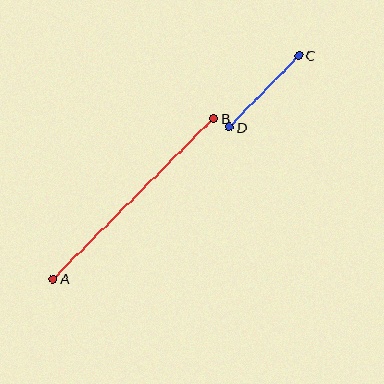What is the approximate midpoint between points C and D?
The midpoint is at approximately (264, 91) pixels.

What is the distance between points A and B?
The distance is approximately 227 pixels.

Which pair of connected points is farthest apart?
Points A and B are farthest apart.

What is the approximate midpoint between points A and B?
The midpoint is at approximately (133, 199) pixels.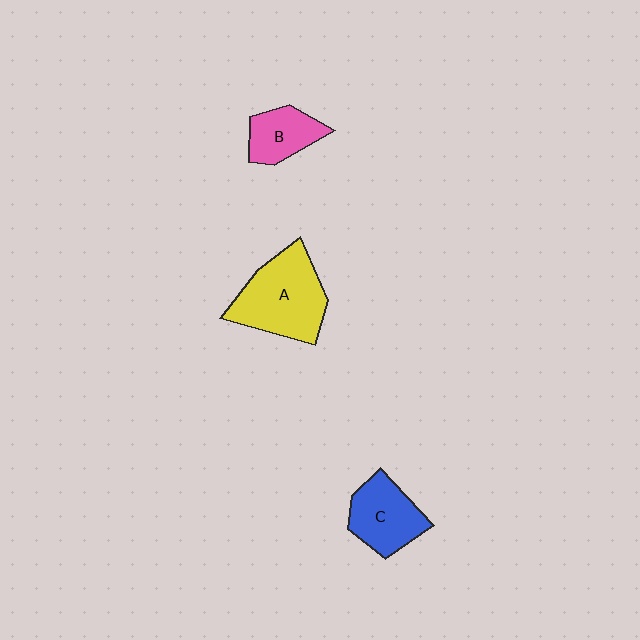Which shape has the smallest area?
Shape B (pink).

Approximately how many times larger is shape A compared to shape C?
Approximately 1.4 times.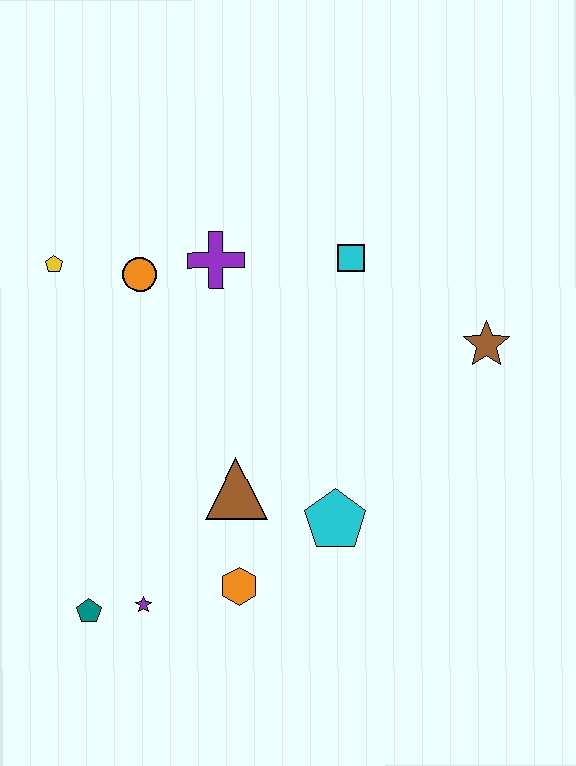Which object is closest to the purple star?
The teal pentagon is closest to the purple star.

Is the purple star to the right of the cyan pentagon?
No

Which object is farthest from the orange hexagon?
The yellow pentagon is farthest from the orange hexagon.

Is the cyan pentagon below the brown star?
Yes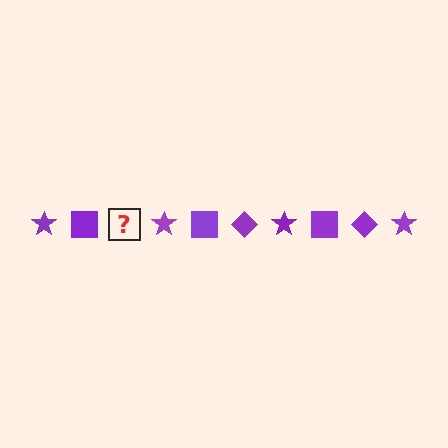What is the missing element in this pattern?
The missing element is a purple diamond.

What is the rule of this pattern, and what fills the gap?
The rule is that the pattern cycles through star, square, diamond shapes in purple. The gap should be filled with a purple diamond.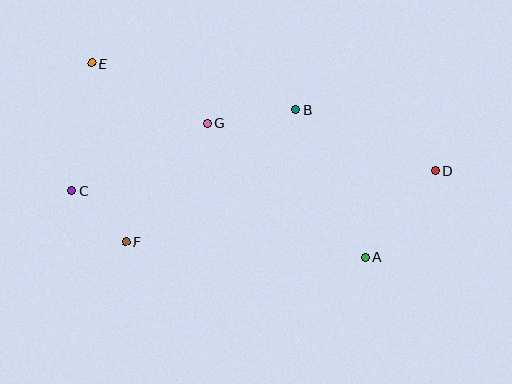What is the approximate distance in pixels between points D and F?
The distance between D and F is approximately 317 pixels.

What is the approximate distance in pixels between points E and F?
The distance between E and F is approximately 182 pixels.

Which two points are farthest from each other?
Points C and D are farthest from each other.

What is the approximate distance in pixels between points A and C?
The distance between A and C is approximately 301 pixels.